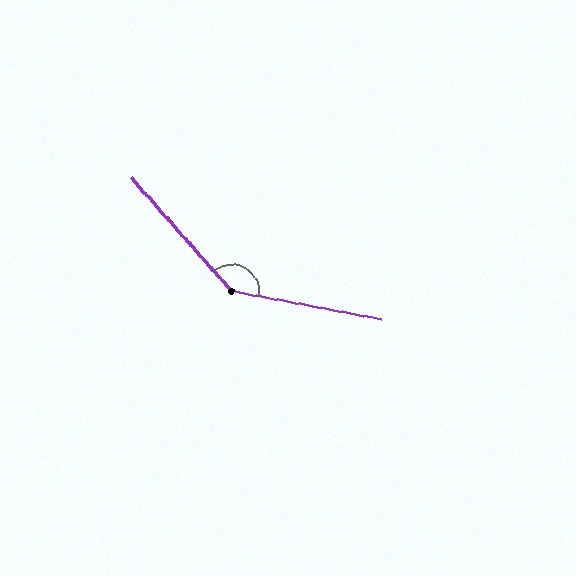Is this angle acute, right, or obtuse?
It is obtuse.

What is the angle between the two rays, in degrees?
Approximately 142 degrees.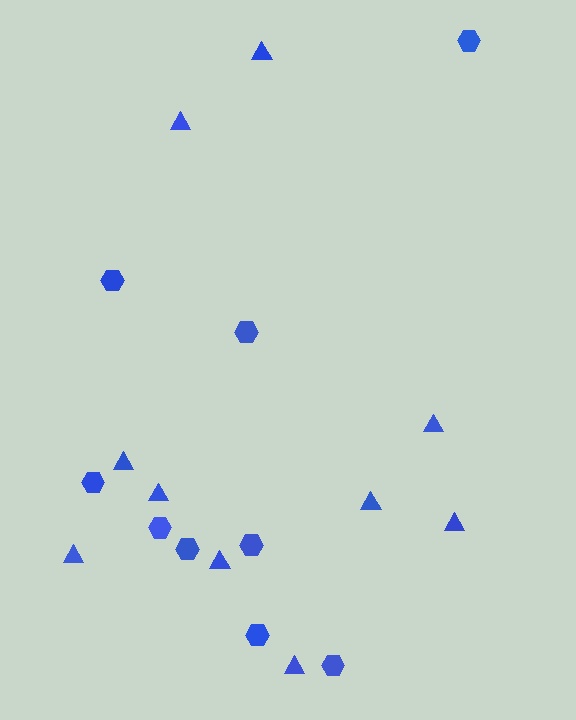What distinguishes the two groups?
There are 2 groups: one group of hexagons (9) and one group of triangles (10).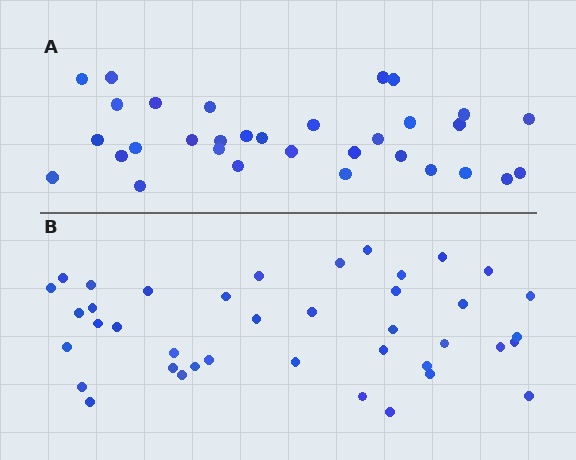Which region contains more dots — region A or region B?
Region B (the bottom region) has more dots.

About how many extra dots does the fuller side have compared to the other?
Region B has roughly 8 or so more dots than region A.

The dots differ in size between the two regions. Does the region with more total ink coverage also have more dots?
No. Region A has more total ink coverage because its dots are larger, but region B actually contains more individual dots. Total area can be misleading — the number of items is what matters here.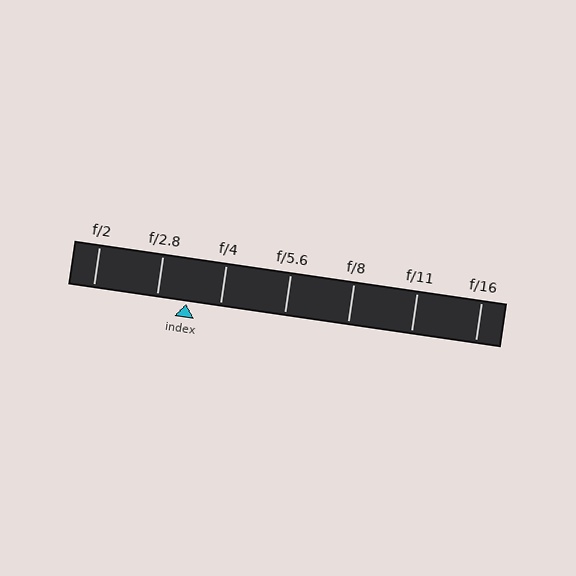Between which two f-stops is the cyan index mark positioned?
The index mark is between f/2.8 and f/4.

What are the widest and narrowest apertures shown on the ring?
The widest aperture shown is f/2 and the narrowest is f/16.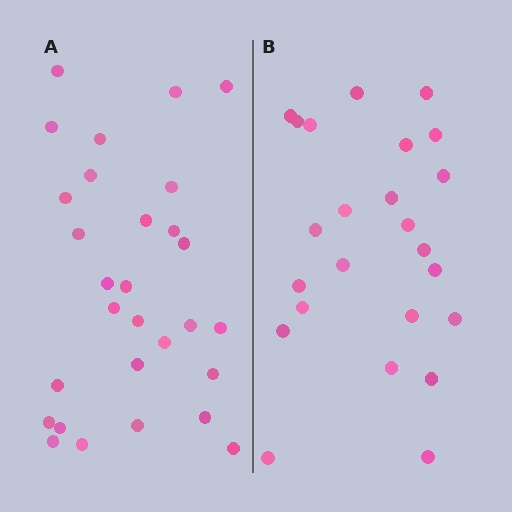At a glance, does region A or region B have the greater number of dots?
Region A (the left region) has more dots.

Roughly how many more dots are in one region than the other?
Region A has about 5 more dots than region B.